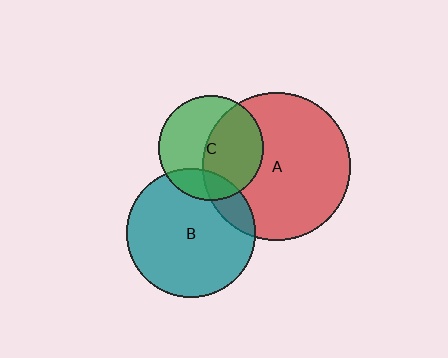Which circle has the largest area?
Circle A (red).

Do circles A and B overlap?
Yes.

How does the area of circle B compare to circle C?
Approximately 1.5 times.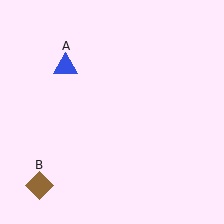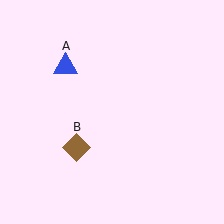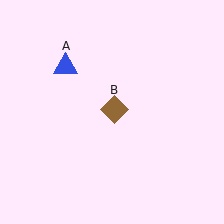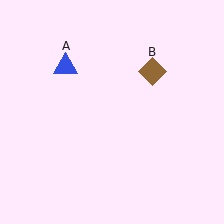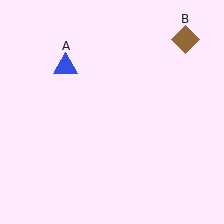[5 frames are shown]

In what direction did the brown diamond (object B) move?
The brown diamond (object B) moved up and to the right.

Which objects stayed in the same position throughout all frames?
Blue triangle (object A) remained stationary.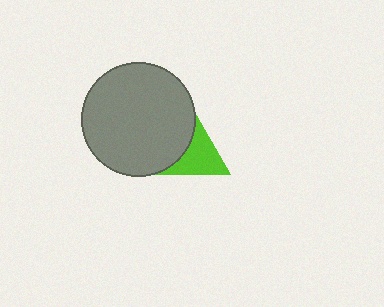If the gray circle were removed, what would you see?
You would see the complete lime triangle.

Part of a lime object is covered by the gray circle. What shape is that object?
It is a triangle.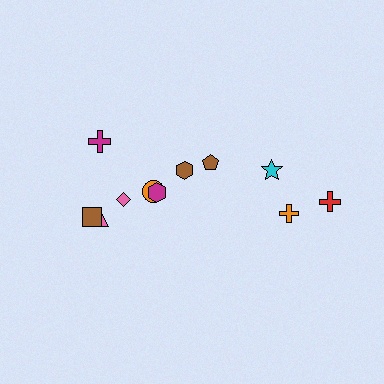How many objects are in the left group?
There are 7 objects.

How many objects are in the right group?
There are 4 objects.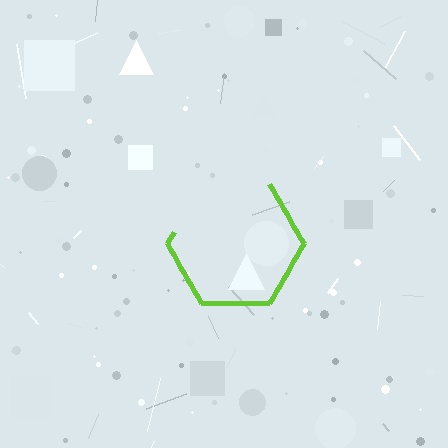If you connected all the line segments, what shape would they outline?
They would outline a hexagon.